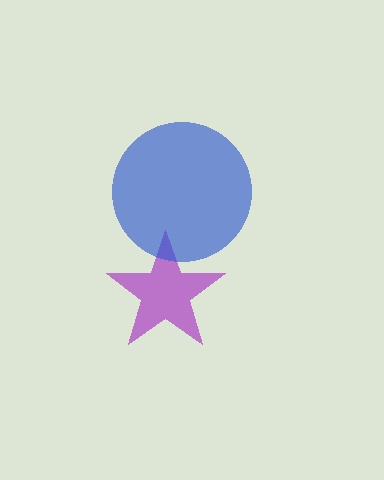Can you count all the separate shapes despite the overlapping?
Yes, there are 2 separate shapes.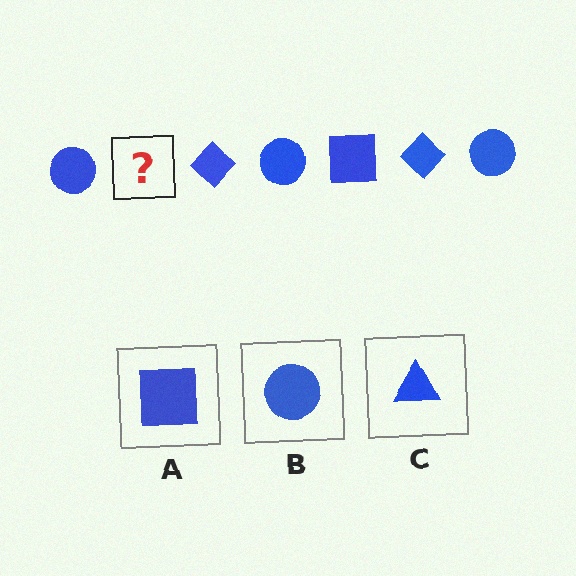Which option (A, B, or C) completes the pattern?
A.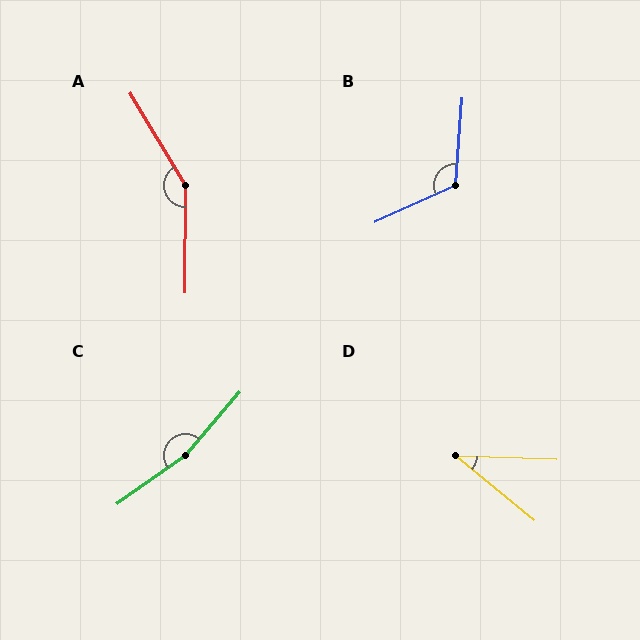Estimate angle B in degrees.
Approximately 119 degrees.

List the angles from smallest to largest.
D (38°), B (119°), A (149°), C (166°).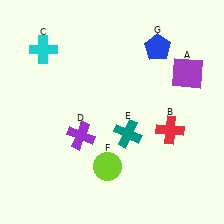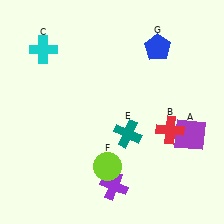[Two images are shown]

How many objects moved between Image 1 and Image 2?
2 objects moved between the two images.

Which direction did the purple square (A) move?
The purple square (A) moved down.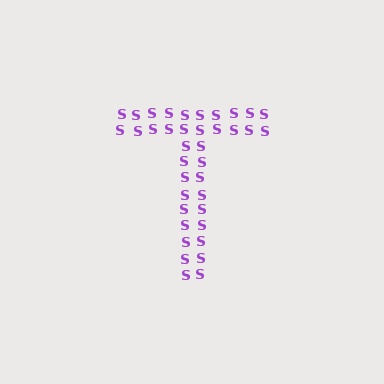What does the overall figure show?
The overall figure shows the letter T.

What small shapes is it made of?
It is made of small letter S's.